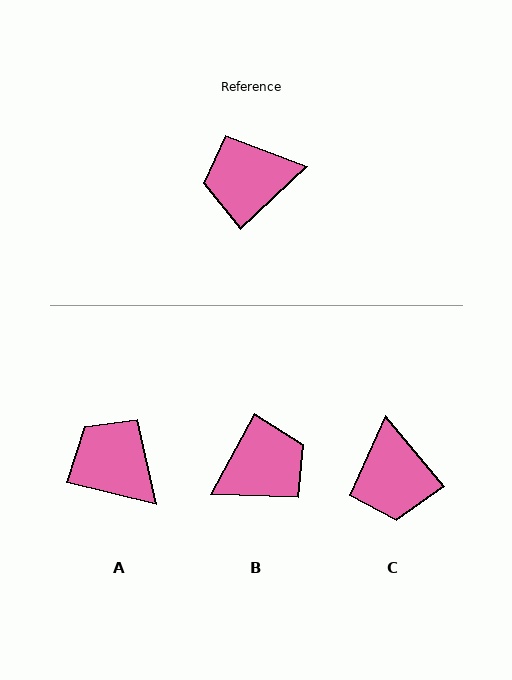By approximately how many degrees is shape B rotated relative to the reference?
Approximately 161 degrees clockwise.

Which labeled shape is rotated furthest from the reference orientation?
B, about 161 degrees away.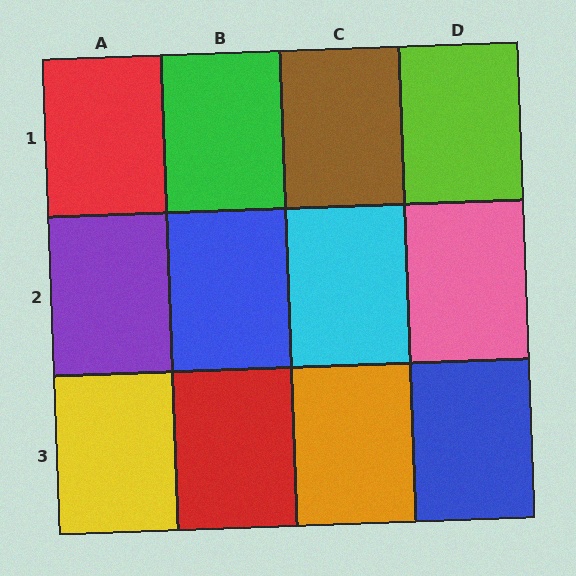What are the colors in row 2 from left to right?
Purple, blue, cyan, pink.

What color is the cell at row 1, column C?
Brown.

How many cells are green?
1 cell is green.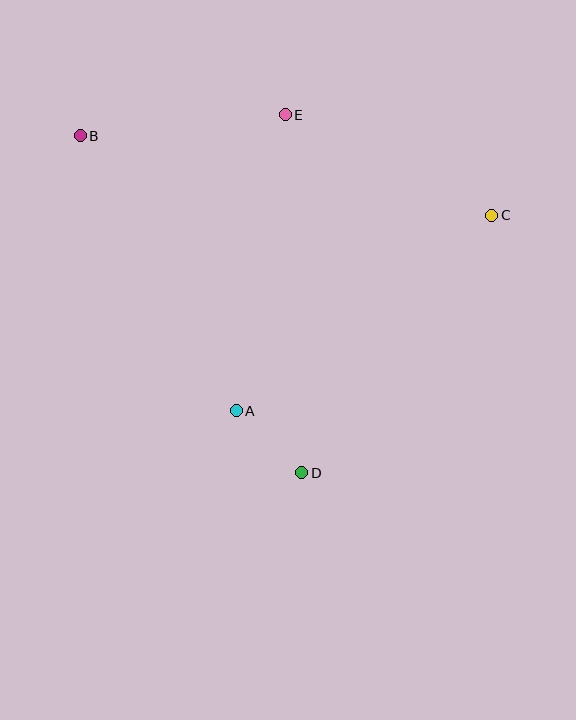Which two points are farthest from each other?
Points B and C are farthest from each other.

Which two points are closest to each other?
Points A and D are closest to each other.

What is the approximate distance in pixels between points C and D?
The distance between C and D is approximately 320 pixels.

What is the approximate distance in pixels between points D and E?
The distance between D and E is approximately 358 pixels.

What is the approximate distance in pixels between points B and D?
The distance between B and D is approximately 403 pixels.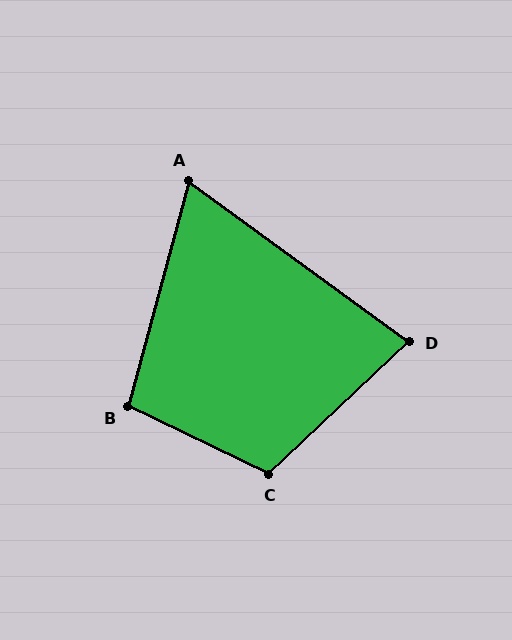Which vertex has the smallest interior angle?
A, at approximately 69 degrees.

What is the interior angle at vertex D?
Approximately 79 degrees (acute).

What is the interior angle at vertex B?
Approximately 101 degrees (obtuse).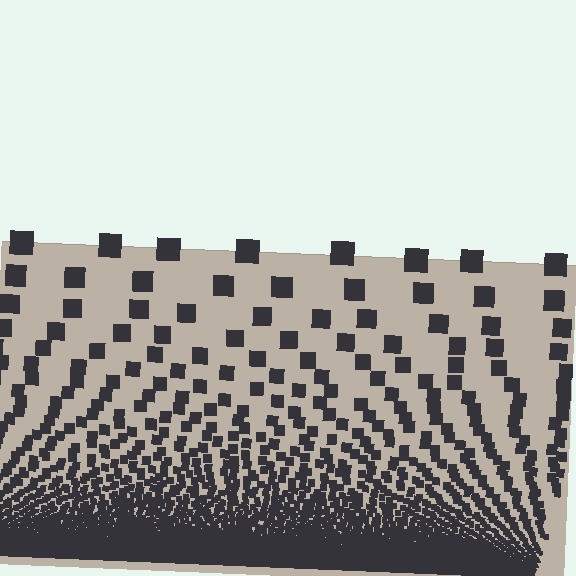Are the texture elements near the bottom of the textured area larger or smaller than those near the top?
Smaller. The gradient is inverted — elements near the bottom are smaller and denser.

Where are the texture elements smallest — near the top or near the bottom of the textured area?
Near the bottom.